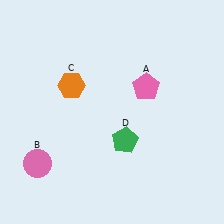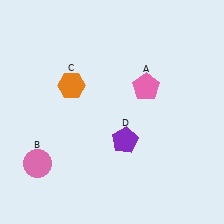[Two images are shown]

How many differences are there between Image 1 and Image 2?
There is 1 difference between the two images.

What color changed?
The pentagon (D) changed from green in Image 1 to purple in Image 2.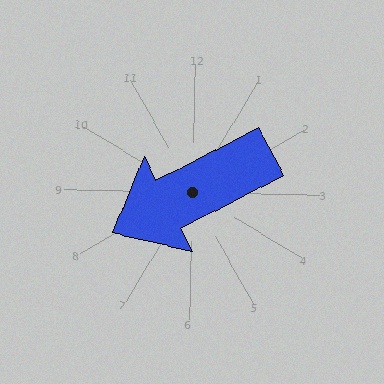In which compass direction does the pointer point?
Southwest.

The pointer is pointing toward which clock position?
Roughly 8 o'clock.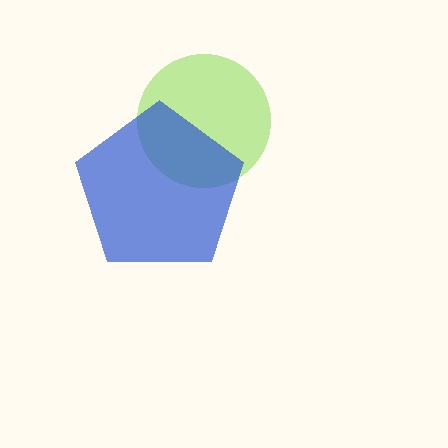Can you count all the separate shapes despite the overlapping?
Yes, there are 2 separate shapes.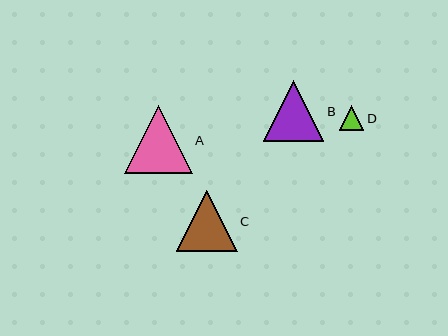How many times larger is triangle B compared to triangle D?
Triangle B is approximately 2.5 times the size of triangle D.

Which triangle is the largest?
Triangle A is the largest with a size of approximately 68 pixels.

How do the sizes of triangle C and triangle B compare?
Triangle C and triangle B are approximately the same size.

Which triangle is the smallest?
Triangle D is the smallest with a size of approximately 24 pixels.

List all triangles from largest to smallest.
From largest to smallest: A, C, B, D.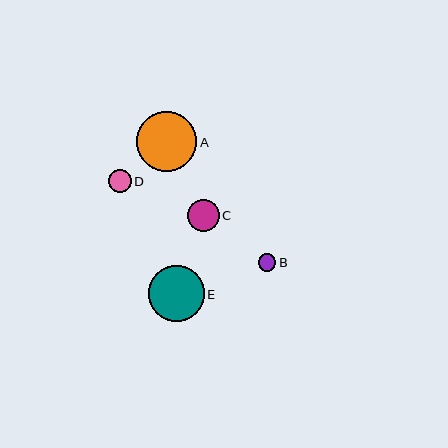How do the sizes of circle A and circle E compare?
Circle A and circle E are approximately the same size.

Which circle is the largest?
Circle A is the largest with a size of approximately 60 pixels.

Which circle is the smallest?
Circle B is the smallest with a size of approximately 17 pixels.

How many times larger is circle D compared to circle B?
Circle D is approximately 1.3 times the size of circle B.